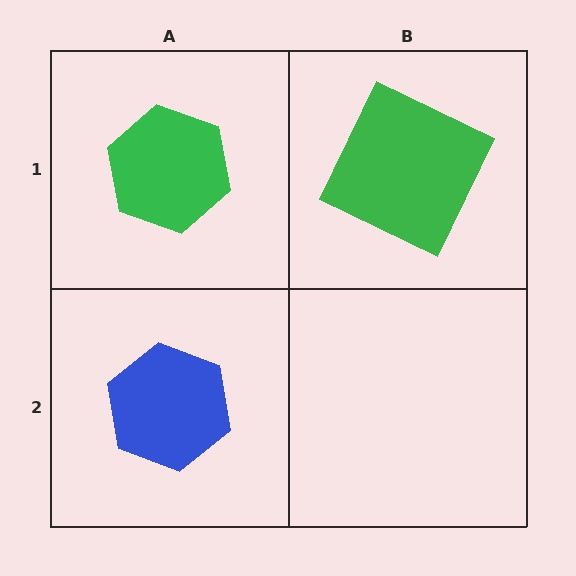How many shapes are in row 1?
2 shapes.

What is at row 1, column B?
A green square.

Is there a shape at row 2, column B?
No, that cell is empty.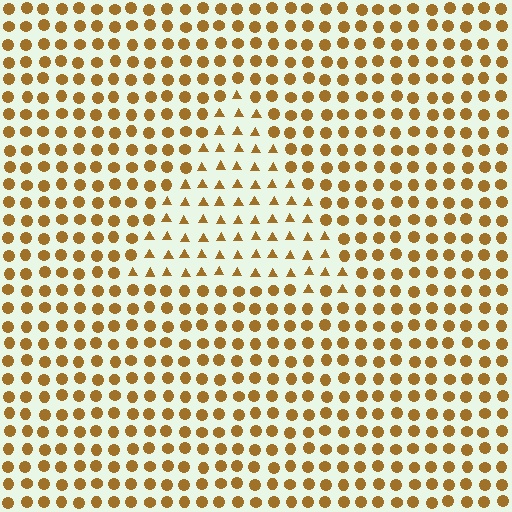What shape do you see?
I see a triangle.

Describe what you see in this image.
The image is filled with small brown elements arranged in a uniform grid. A triangle-shaped region contains triangles, while the surrounding area contains circles. The boundary is defined purely by the change in element shape.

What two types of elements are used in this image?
The image uses triangles inside the triangle region and circles outside it.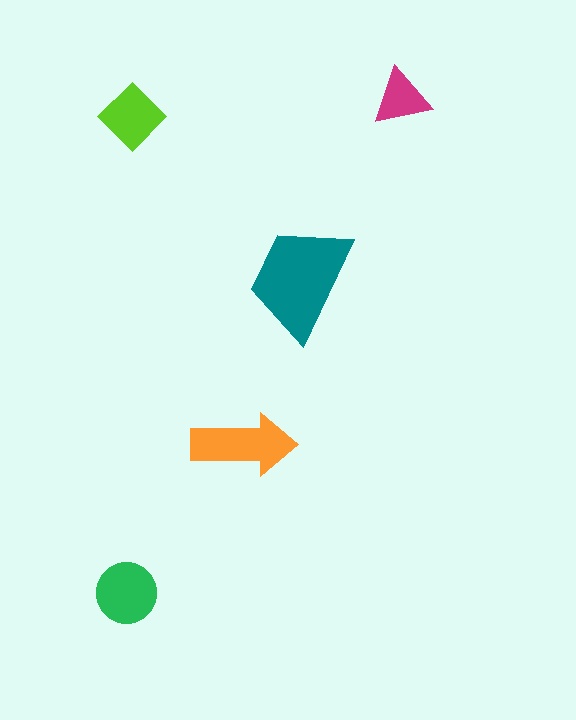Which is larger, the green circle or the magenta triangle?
The green circle.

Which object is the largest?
The teal trapezoid.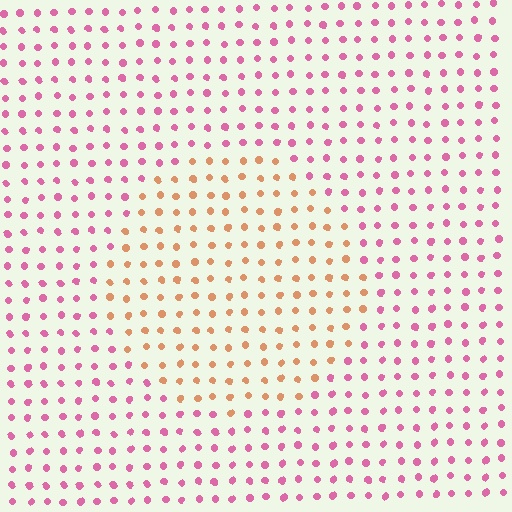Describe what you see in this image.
The image is filled with small pink elements in a uniform arrangement. A circle-shaped region is visible where the elements are tinted to a slightly different hue, forming a subtle color boundary.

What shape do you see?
I see a circle.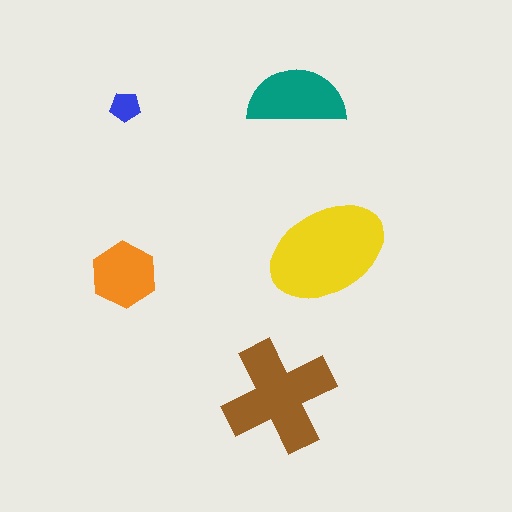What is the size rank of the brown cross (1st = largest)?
2nd.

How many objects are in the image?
There are 5 objects in the image.